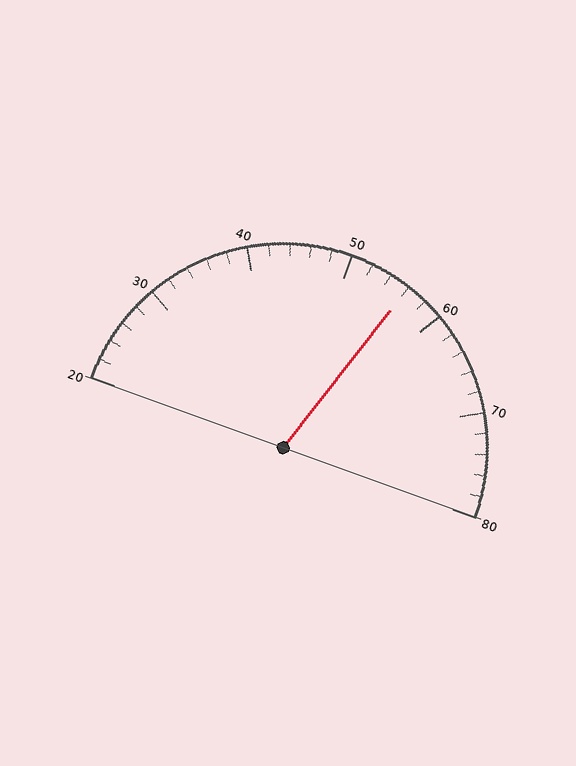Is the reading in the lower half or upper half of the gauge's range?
The reading is in the upper half of the range (20 to 80).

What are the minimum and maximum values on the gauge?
The gauge ranges from 20 to 80.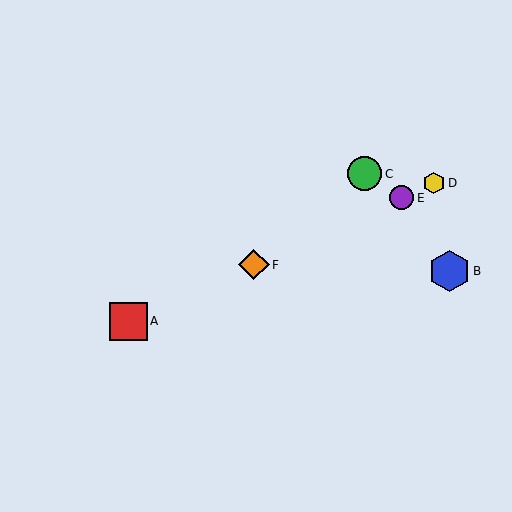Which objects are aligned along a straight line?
Objects A, D, E, F are aligned along a straight line.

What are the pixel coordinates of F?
Object F is at (254, 265).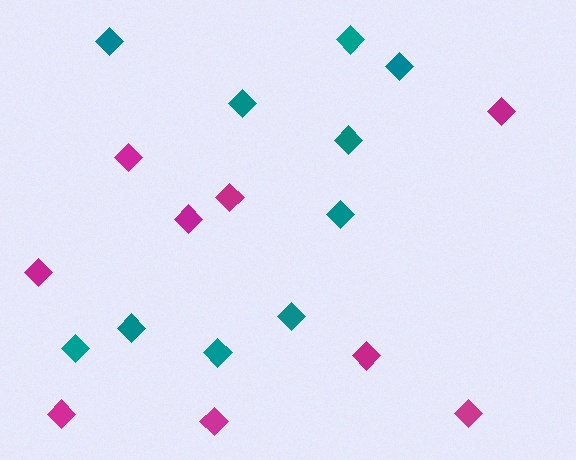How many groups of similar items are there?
There are 2 groups: one group of magenta diamonds (9) and one group of teal diamonds (10).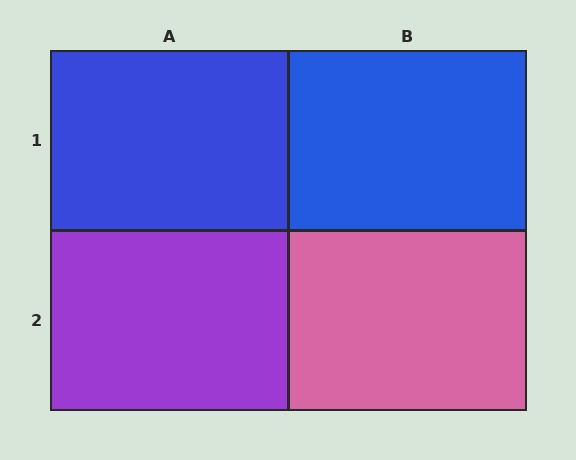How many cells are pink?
1 cell is pink.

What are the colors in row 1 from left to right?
Blue, blue.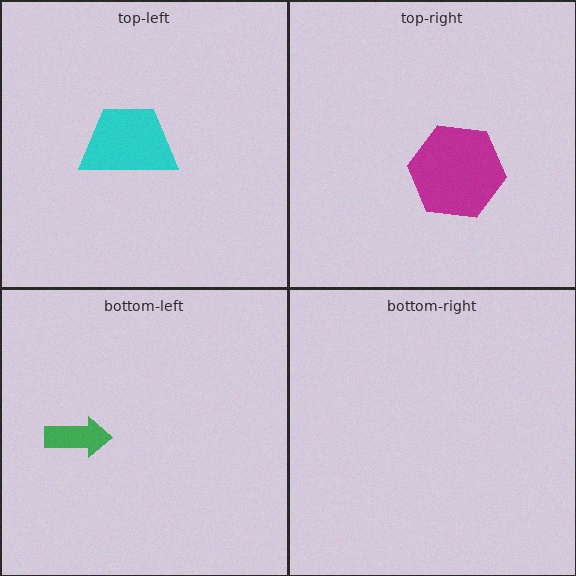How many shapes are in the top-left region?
1.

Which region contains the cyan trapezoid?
The top-left region.